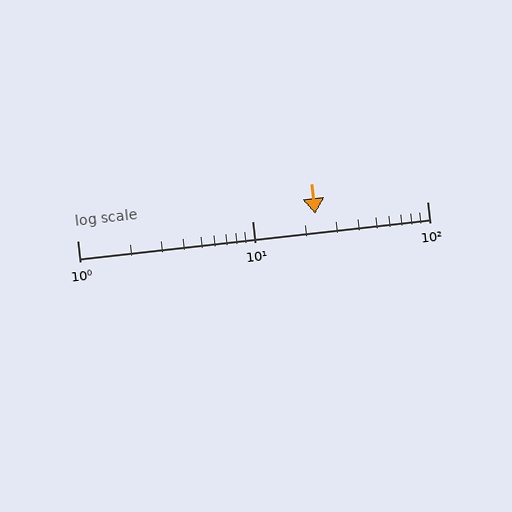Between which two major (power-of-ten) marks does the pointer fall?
The pointer is between 10 and 100.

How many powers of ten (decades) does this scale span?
The scale spans 2 decades, from 1 to 100.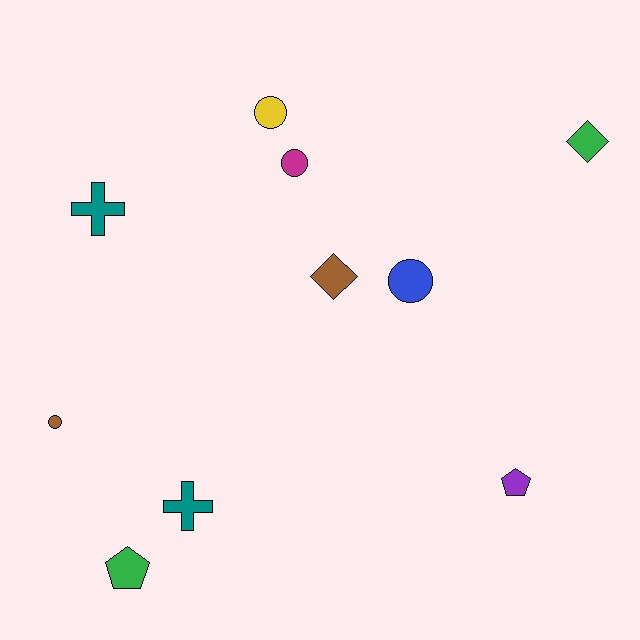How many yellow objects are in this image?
There is 1 yellow object.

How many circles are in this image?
There are 4 circles.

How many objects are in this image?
There are 10 objects.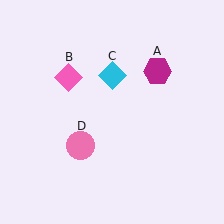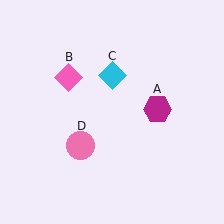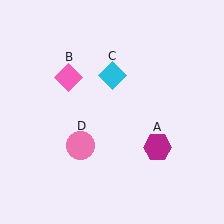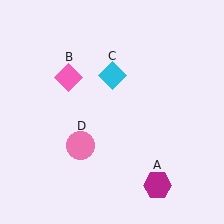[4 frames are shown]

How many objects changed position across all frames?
1 object changed position: magenta hexagon (object A).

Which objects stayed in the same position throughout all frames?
Pink diamond (object B) and cyan diamond (object C) and pink circle (object D) remained stationary.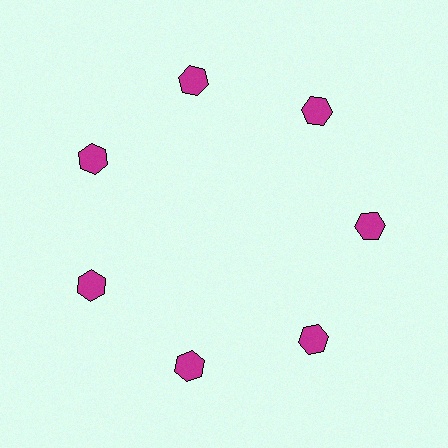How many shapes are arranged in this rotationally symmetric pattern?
There are 7 shapes, arranged in 7 groups of 1.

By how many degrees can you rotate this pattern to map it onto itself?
The pattern maps onto itself every 51 degrees of rotation.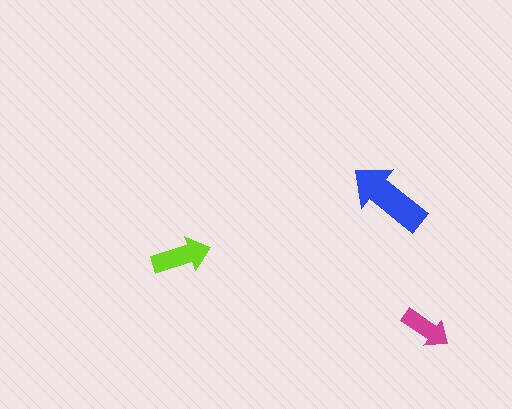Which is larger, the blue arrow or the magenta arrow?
The blue one.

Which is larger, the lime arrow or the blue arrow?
The blue one.